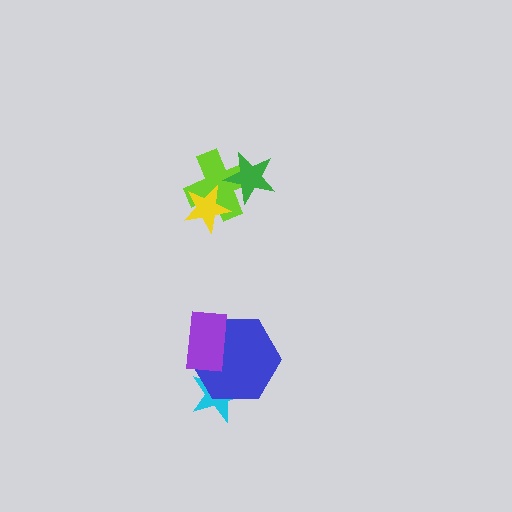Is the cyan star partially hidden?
Yes, it is partially covered by another shape.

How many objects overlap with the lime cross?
2 objects overlap with the lime cross.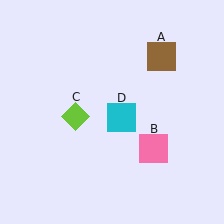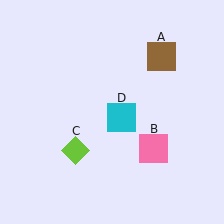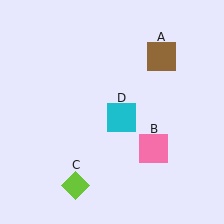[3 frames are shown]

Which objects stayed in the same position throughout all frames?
Brown square (object A) and pink square (object B) and cyan square (object D) remained stationary.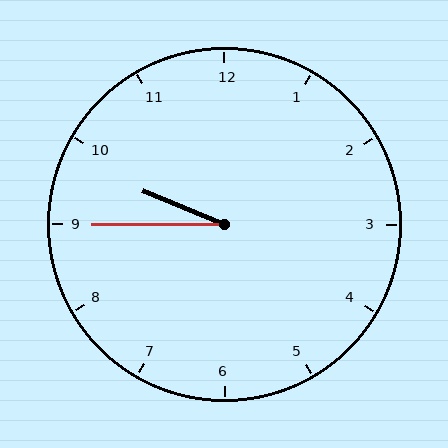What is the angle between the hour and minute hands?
Approximately 22 degrees.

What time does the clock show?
9:45.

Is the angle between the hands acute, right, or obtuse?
It is acute.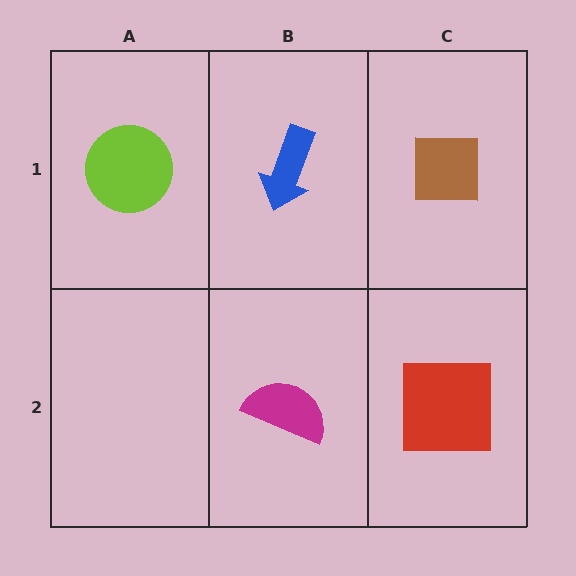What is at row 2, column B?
A magenta semicircle.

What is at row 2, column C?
A red square.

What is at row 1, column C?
A brown square.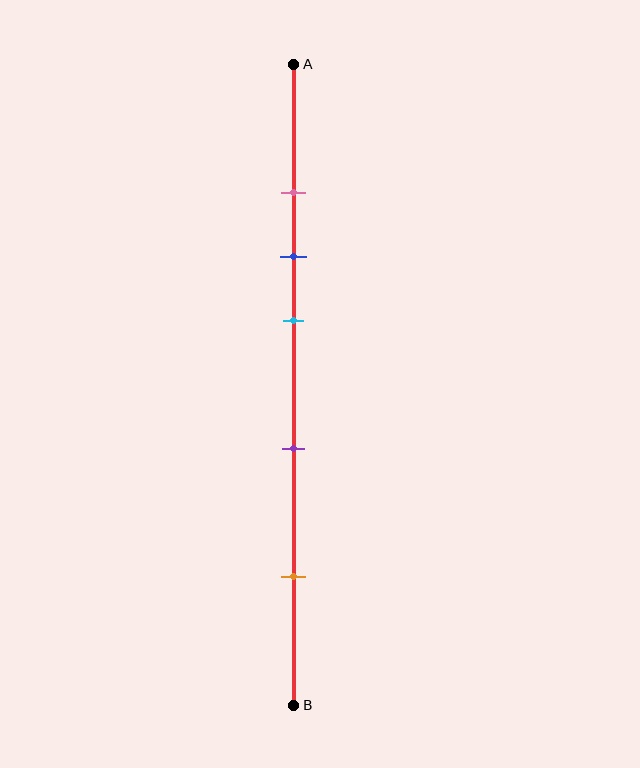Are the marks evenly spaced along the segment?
No, the marks are not evenly spaced.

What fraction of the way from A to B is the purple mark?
The purple mark is approximately 60% (0.6) of the way from A to B.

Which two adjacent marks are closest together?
The pink and blue marks are the closest adjacent pair.